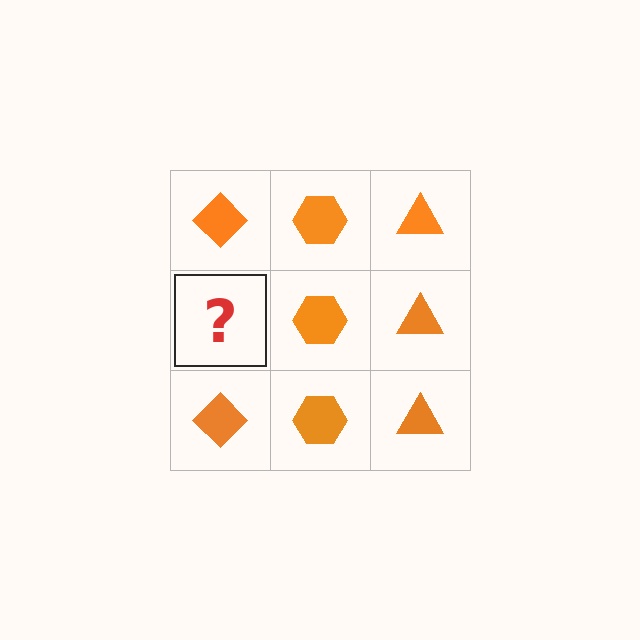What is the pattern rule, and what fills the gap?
The rule is that each column has a consistent shape. The gap should be filled with an orange diamond.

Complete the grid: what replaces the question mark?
The question mark should be replaced with an orange diamond.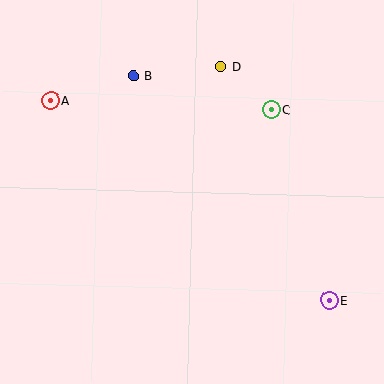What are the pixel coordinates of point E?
Point E is at (329, 301).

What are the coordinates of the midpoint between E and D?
The midpoint between E and D is at (275, 183).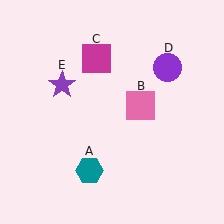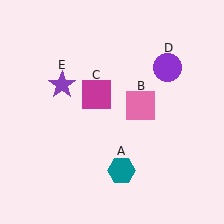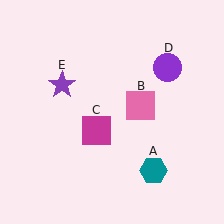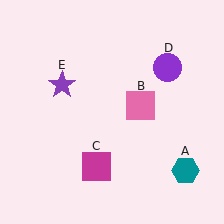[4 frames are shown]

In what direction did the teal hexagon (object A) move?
The teal hexagon (object A) moved right.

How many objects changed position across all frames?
2 objects changed position: teal hexagon (object A), magenta square (object C).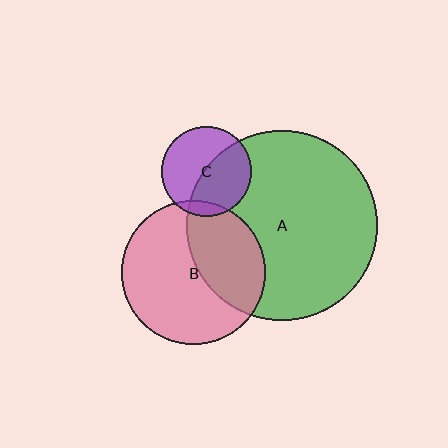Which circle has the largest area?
Circle A (green).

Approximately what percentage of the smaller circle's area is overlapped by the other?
Approximately 40%.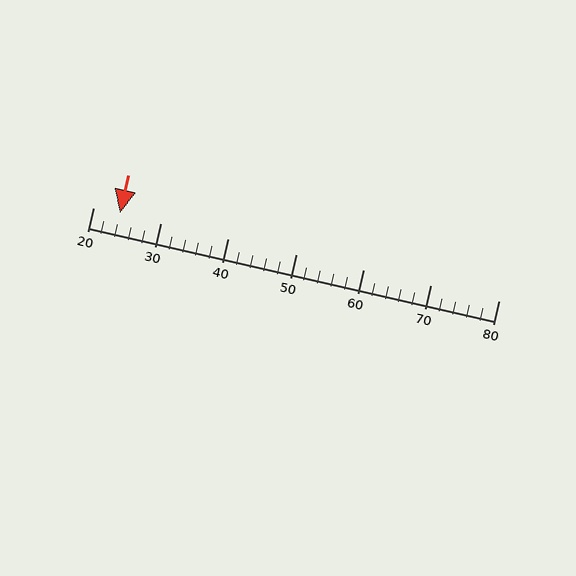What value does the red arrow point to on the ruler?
The red arrow points to approximately 24.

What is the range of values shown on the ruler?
The ruler shows values from 20 to 80.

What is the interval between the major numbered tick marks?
The major tick marks are spaced 10 units apart.